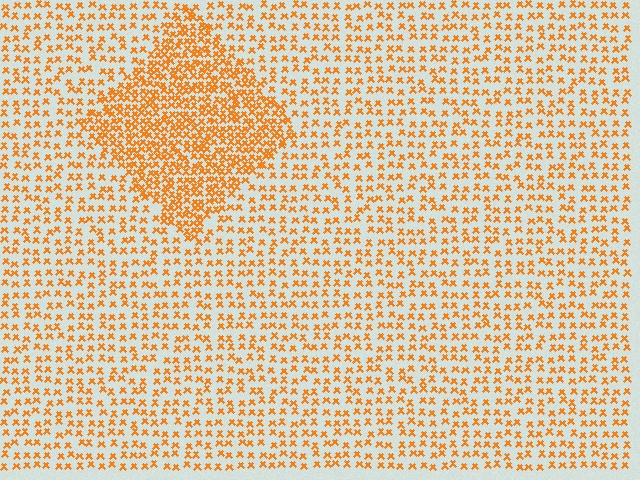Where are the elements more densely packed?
The elements are more densely packed inside the diamond boundary.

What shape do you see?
I see a diamond.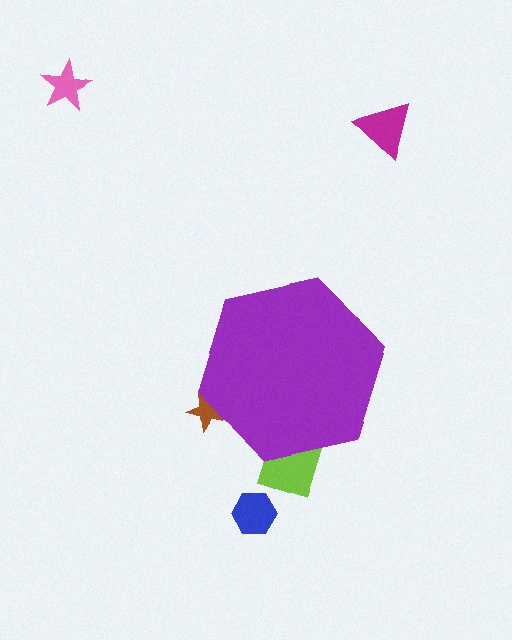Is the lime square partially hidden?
Yes, the lime square is partially hidden behind the purple hexagon.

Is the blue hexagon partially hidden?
No, the blue hexagon is fully visible.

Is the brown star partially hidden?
Yes, the brown star is partially hidden behind the purple hexagon.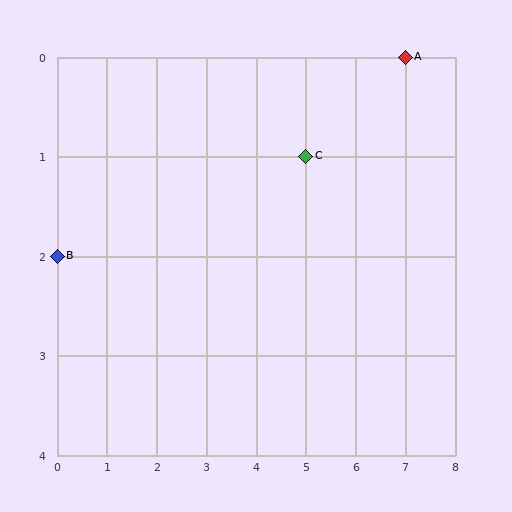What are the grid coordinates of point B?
Point B is at grid coordinates (0, 2).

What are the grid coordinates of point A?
Point A is at grid coordinates (7, 0).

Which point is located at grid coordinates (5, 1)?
Point C is at (5, 1).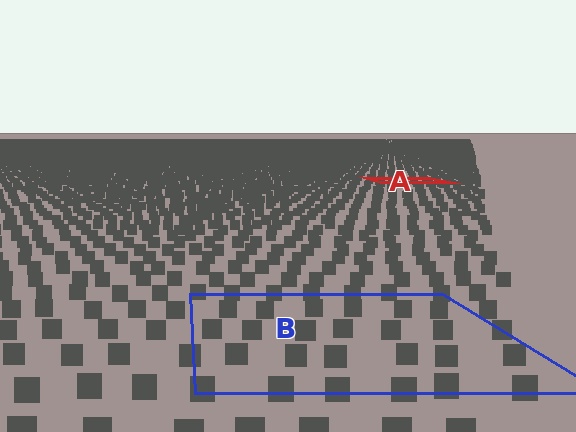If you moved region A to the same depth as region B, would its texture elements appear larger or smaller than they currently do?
They would appear larger. At a closer depth, the same texture elements are projected at a bigger on-screen size.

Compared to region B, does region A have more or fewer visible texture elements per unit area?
Region A has more texture elements per unit area — they are packed more densely because it is farther away.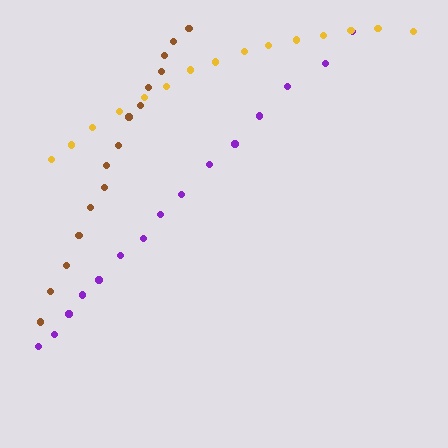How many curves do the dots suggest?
There are 3 distinct paths.